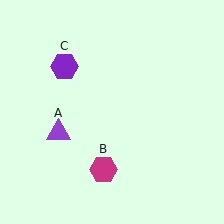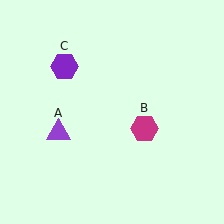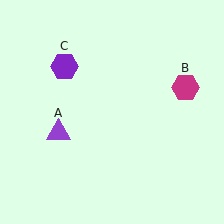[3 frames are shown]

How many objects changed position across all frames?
1 object changed position: magenta hexagon (object B).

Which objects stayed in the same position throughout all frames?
Purple triangle (object A) and purple hexagon (object C) remained stationary.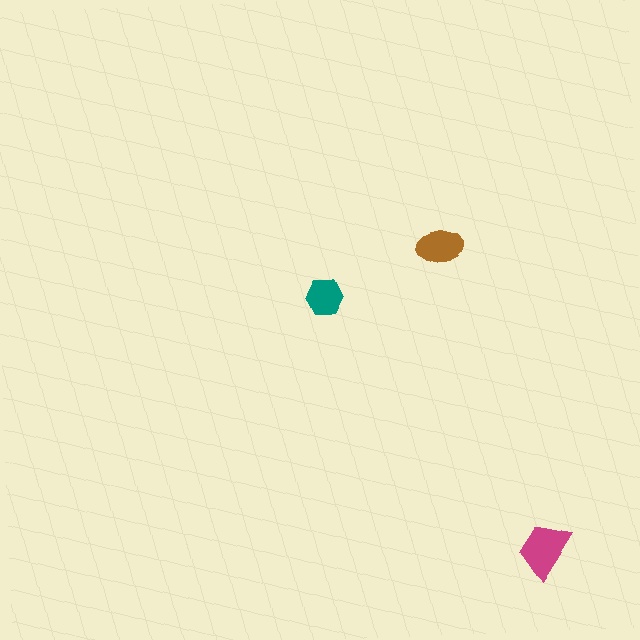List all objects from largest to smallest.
The magenta trapezoid, the brown ellipse, the teal hexagon.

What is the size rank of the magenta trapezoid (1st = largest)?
1st.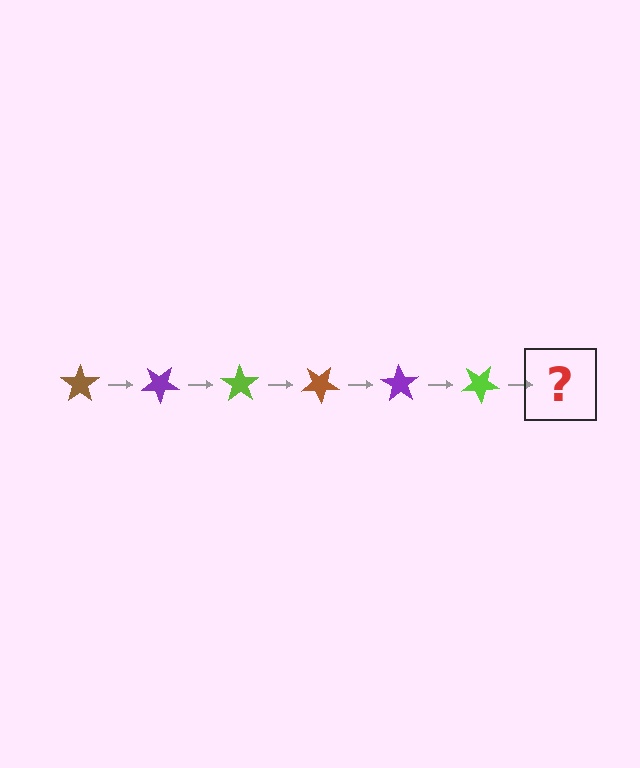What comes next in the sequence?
The next element should be a brown star, rotated 210 degrees from the start.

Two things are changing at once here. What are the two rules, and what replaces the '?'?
The two rules are that it rotates 35 degrees each step and the color cycles through brown, purple, and lime. The '?' should be a brown star, rotated 210 degrees from the start.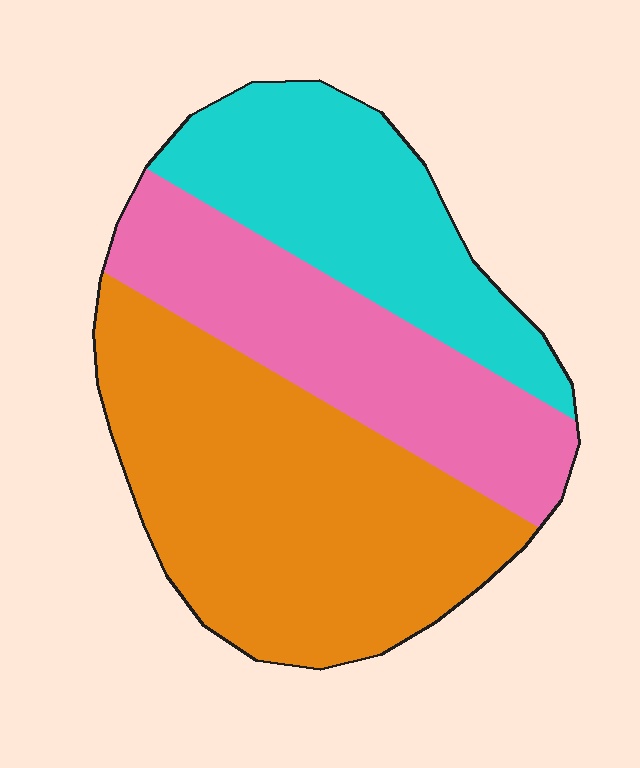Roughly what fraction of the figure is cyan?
Cyan covers 27% of the figure.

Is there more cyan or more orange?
Orange.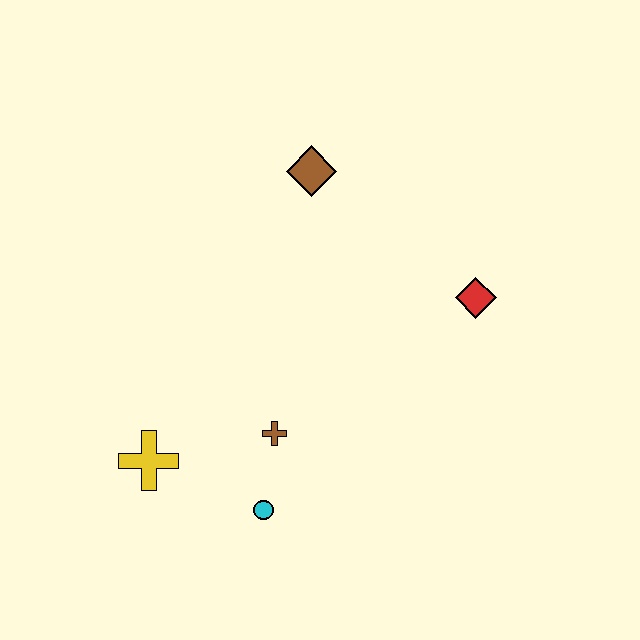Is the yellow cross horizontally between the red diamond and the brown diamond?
No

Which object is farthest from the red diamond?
The yellow cross is farthest from the red diamond.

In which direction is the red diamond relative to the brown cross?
The red diamond is to the right of the brown cross.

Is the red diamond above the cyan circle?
Yes